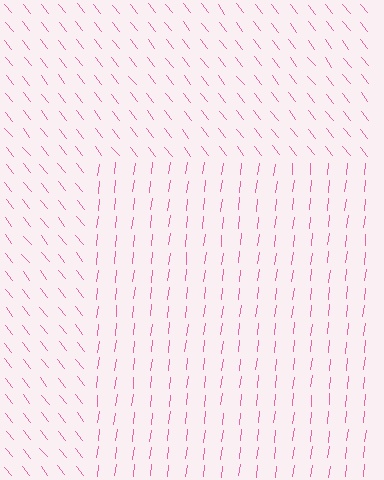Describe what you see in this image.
The image is filled with small pink line segments. A rectangle region in the image has lines oriented differently from the surrounding lines, creating a visible texture boundary.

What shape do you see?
I see a rectangle.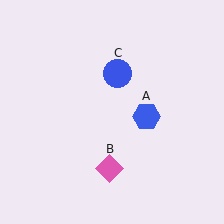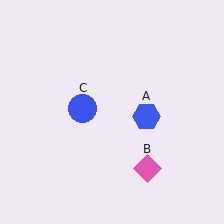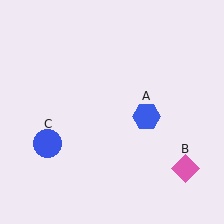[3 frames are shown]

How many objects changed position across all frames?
2 objects changed position: pink diamond (object B), blue circle (object C).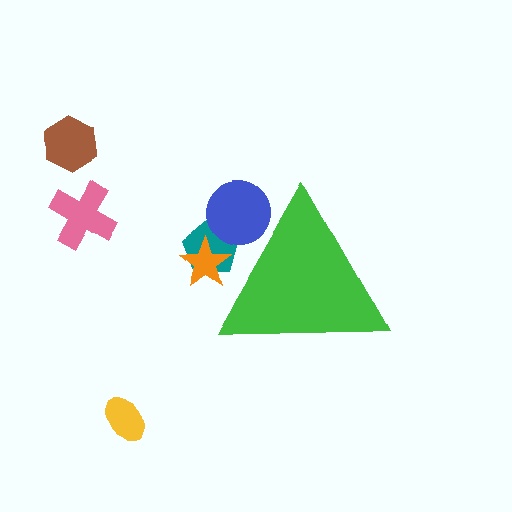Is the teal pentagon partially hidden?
Yes, the teal pentagon is partially hidden behind the green triangle.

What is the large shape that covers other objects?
A green triangle.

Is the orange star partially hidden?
Yes, the orange star is partially hidden behind the green triangle.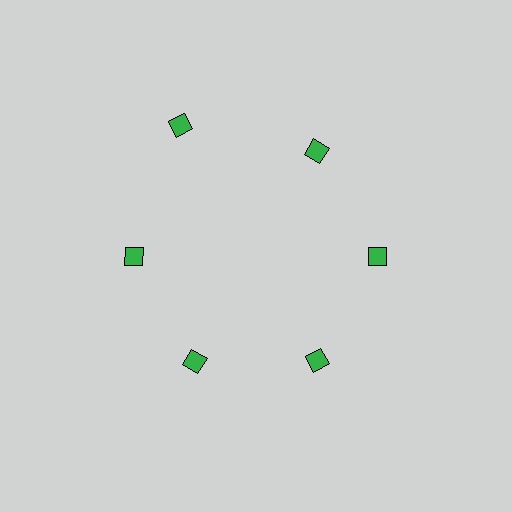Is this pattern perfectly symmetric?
No. The 6 green diamonds are arranged in a ring, but one element near the 11 o'clock position is pushed outward from the center, breaking the 6-fold rotational symmetry.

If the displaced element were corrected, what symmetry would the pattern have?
It would have 6-fold rotational symmetry — the pattern would map onto itself every 60 degrees.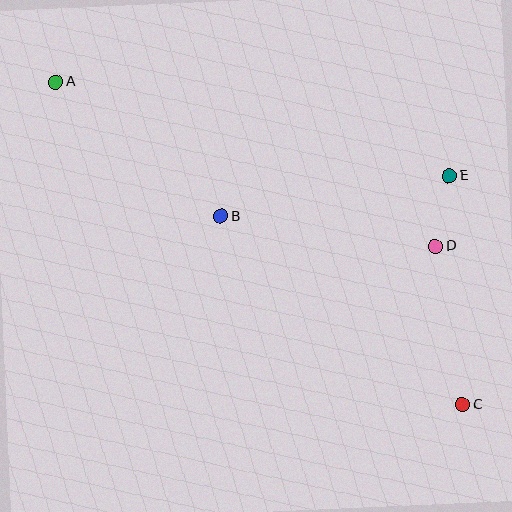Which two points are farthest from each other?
Points A and C are farthest from each other.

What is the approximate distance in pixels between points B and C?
The distance between B and C is approximately 307 pixels.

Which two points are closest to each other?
Points D and E are closest to each other.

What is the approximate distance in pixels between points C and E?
The distance between C and E is approximately 230 pixels.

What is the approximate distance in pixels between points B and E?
The distance between B and E is approximately 232 pixels.